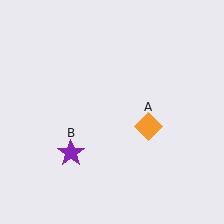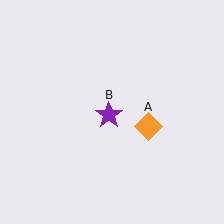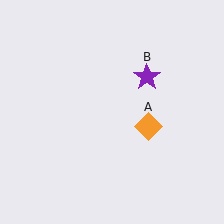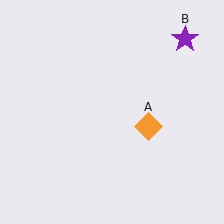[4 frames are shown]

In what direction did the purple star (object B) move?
The purple star (object B) moved up and to the right.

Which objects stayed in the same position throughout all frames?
Orange diamond (object A) remained stationary.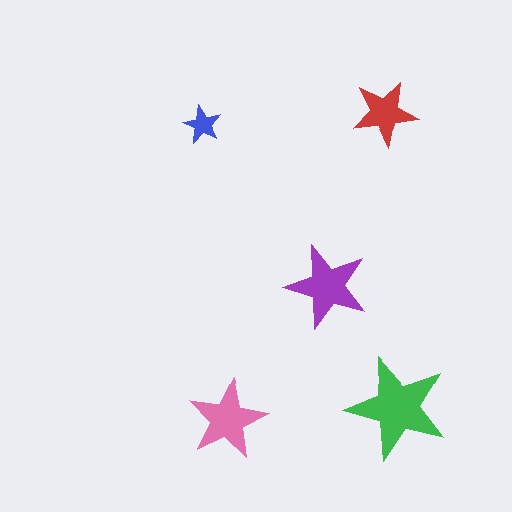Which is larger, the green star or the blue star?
The green one.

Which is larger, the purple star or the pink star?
The purple one.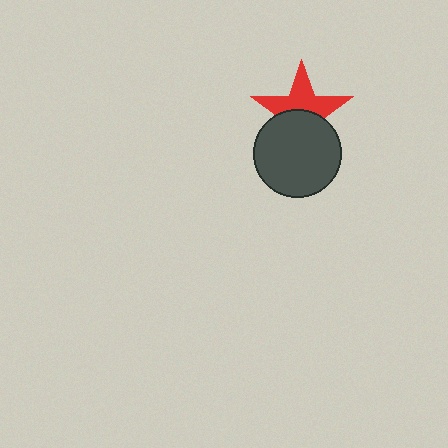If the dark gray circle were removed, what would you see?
You would see the complete red star.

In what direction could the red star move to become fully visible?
The red star could move up. That would shift it out from behind the dark gray circle entirely.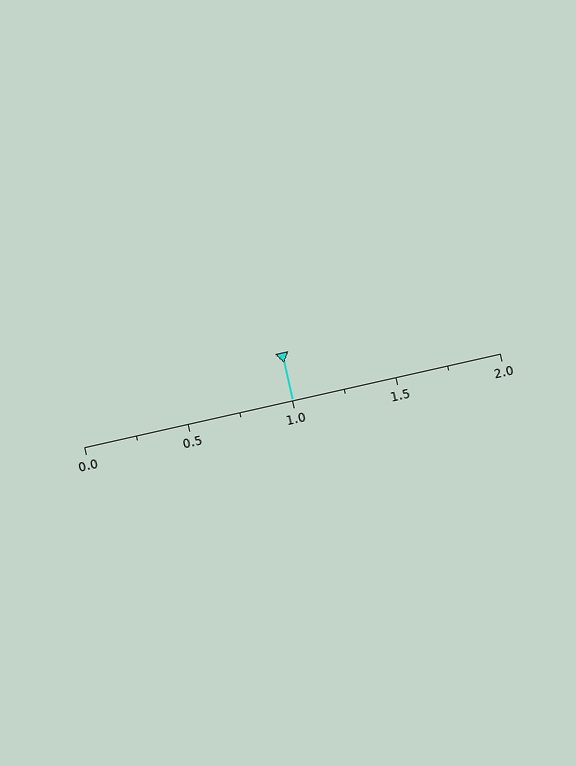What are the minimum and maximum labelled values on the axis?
The axis runs from 0.0 to 2.0.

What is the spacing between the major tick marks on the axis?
The major ticks are spaced 0.5 apart.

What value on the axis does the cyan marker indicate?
The marker indicates approximately 1.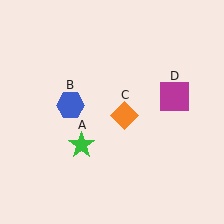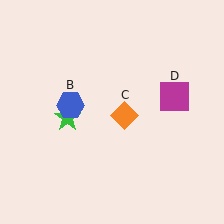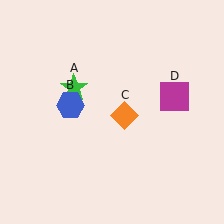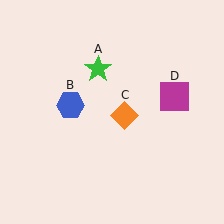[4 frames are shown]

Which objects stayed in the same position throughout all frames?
Blue hexagon (object B) and orange diamond (object C) and magenta square (object D) remained stationary.